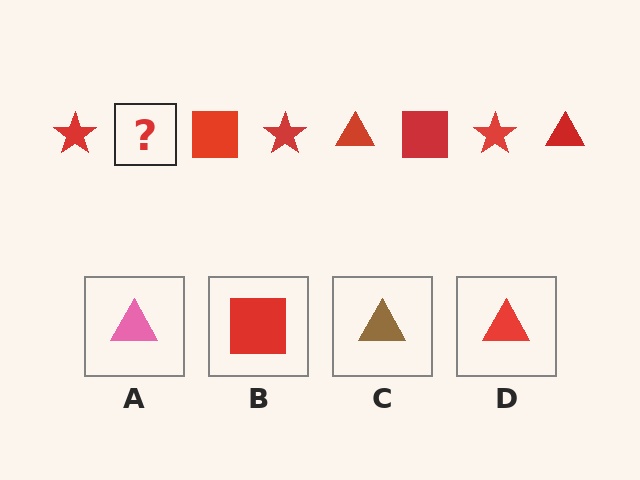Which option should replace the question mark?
Option D.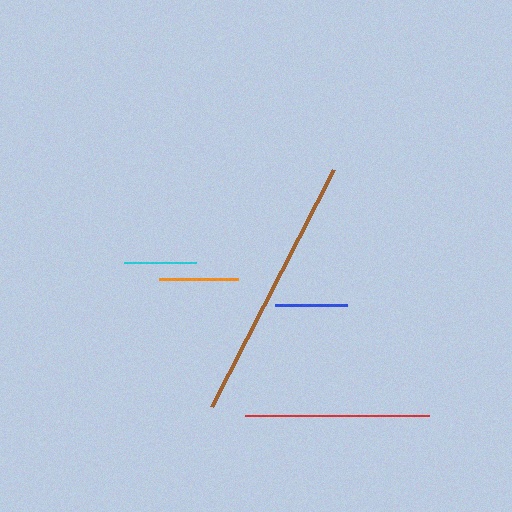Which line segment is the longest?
The brown line is the longest at approximately 267 pixels.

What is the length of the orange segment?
The orange segment is approximately 78 pixels long.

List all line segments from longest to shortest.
From longest to shortest: brown, red, orange, blue, cyan.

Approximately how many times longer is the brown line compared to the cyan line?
The brown line is approximately 3.7 times the length of the cyan line.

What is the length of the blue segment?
The blue segment is approximately 73 pixels long.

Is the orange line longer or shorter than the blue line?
The orange line is longer than the blue line.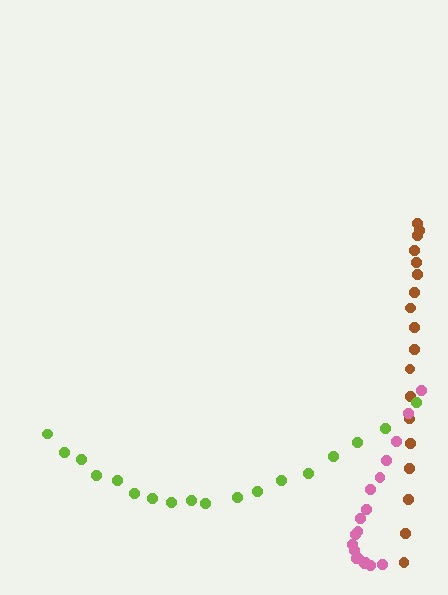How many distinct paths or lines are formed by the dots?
There are 3 distinct paths.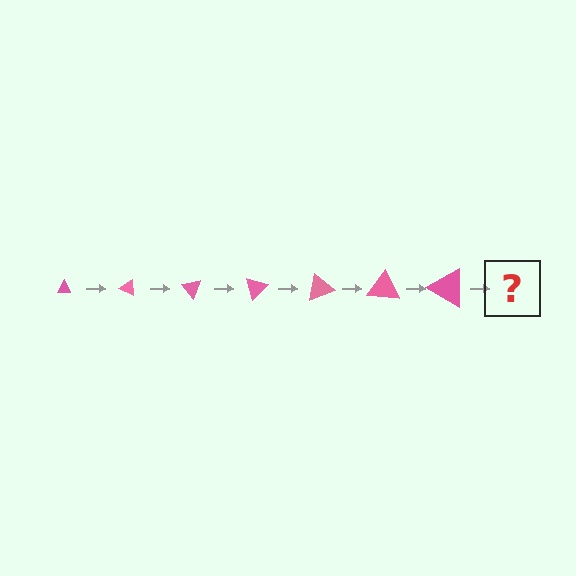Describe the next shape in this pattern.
It should be a triangle, larger than the previous one and rotated 175 degrees from the start.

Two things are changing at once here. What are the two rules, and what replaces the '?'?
The two rules are that the triangle grows larger each step and it rotates 25 degrees each step. The '?' should be a triangle, larger than the previous one and rotated 175 degrees from the start.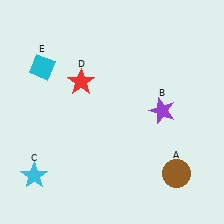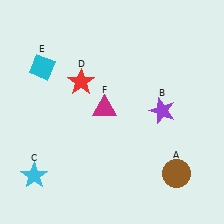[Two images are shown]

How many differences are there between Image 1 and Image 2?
There is 1 difference between the two images.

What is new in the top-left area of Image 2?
A magenta triangle (F) was added in the top-left area of Image 2.